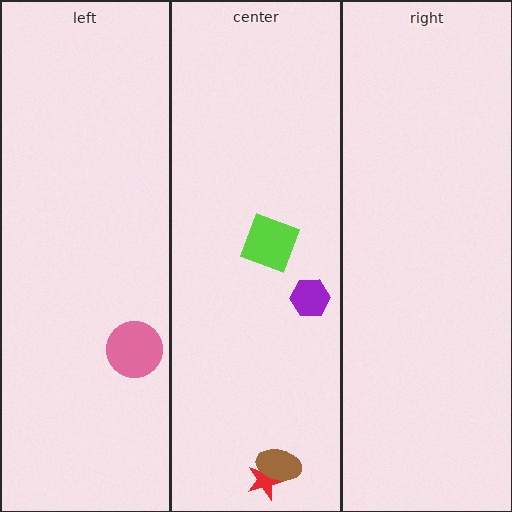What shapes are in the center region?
The red star, the brown ellipse, the purple hexagon, the lime square.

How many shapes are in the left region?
1.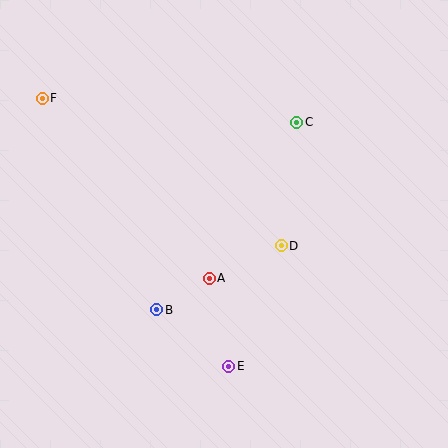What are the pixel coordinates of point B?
Point B is at (157, 310).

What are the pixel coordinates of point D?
Point D is at (281, 246).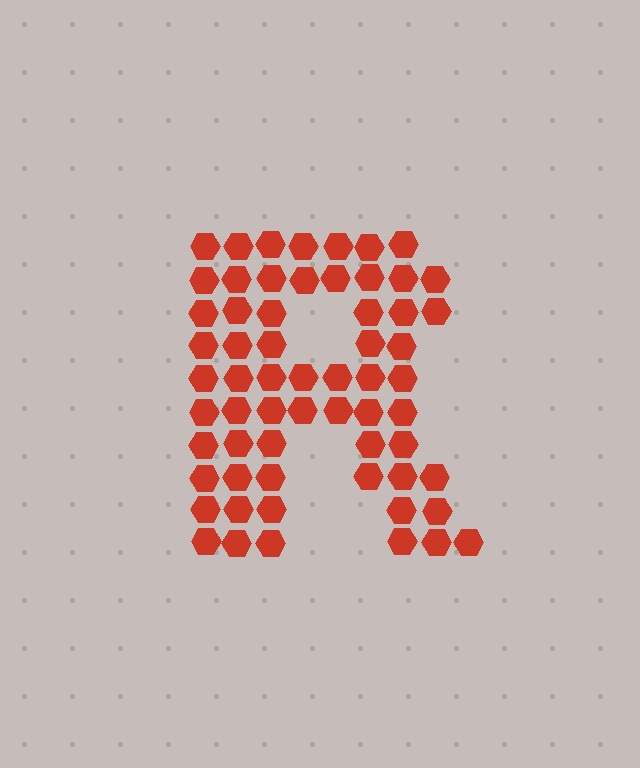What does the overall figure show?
The overall figure shows the letter R.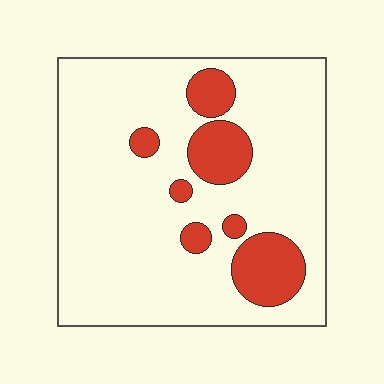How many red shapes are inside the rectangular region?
7.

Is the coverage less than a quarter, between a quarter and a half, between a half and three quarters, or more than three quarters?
Less than a quarter.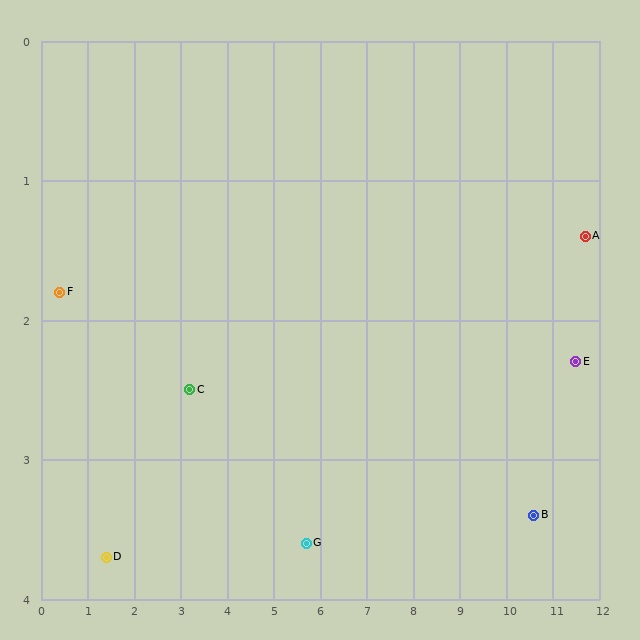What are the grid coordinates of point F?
Point F is at approximately (0.4, 1.8).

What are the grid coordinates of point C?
Point C is at approximately (3.2, 2.5).